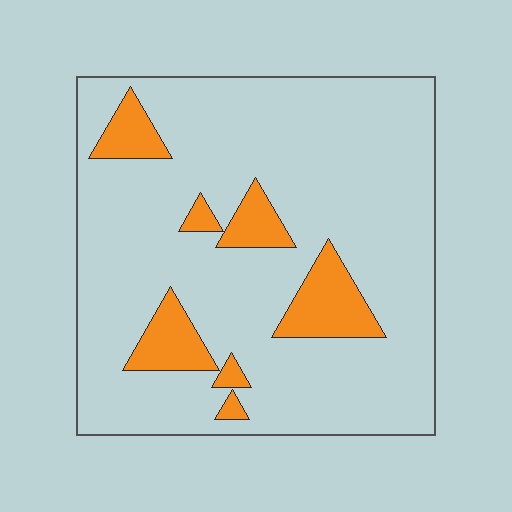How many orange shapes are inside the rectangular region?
7.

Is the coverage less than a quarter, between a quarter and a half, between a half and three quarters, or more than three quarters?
Less than a quarter.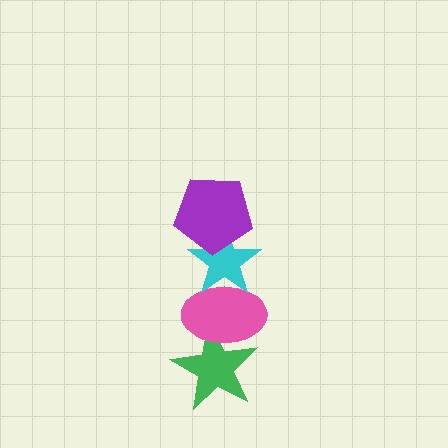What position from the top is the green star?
The green star is 4th from the top.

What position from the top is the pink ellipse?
The pink ellipse is 3rd from the top.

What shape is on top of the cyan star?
The purple pentagon is on top of the cyan star.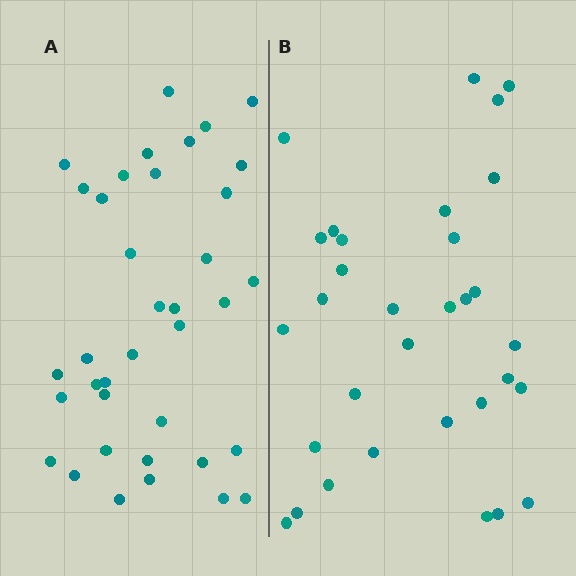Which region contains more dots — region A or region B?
Region A (the left region) has more dots.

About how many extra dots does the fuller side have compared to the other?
Region A has about 5 more dots than region B.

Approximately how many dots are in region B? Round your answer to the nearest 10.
About 30 dots. (The exact count is 32, which rounds to 30.)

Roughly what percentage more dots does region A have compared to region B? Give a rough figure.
About 15% more.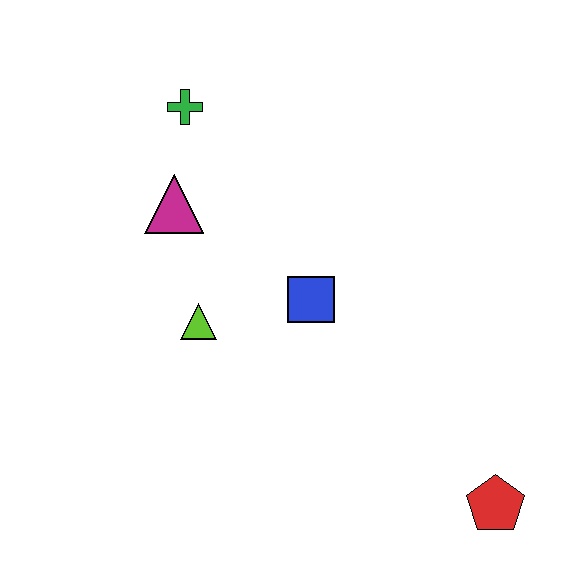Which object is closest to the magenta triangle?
The green cross is closest to the magenta triangle.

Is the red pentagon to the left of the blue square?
No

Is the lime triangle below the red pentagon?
No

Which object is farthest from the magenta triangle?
The red pentagon is farthest from the magenta triangle.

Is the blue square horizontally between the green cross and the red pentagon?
Yes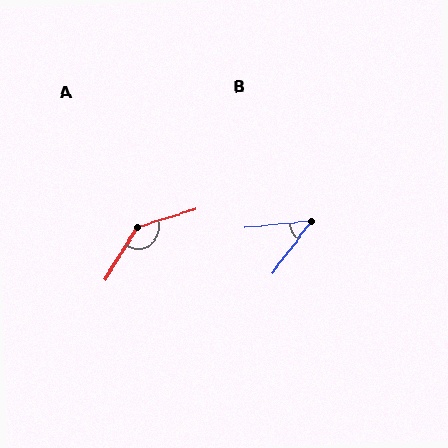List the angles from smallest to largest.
B (47°), A (140°).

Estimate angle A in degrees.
Approximately 140 degrees.